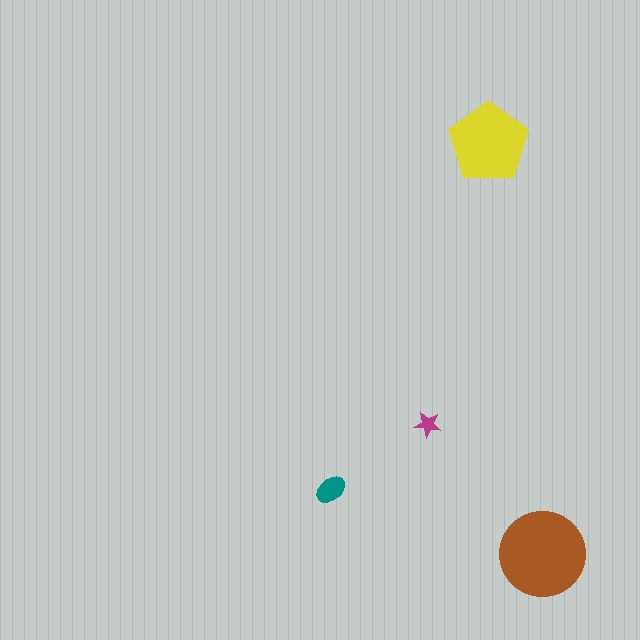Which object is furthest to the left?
The teal ellipse is leftmost.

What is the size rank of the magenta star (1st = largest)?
4th.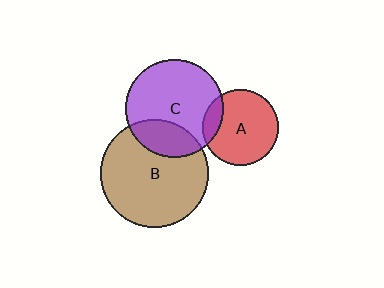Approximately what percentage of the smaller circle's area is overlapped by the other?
Approximately 25%.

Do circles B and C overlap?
Yes.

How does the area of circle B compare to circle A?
Approximately 2.0 times.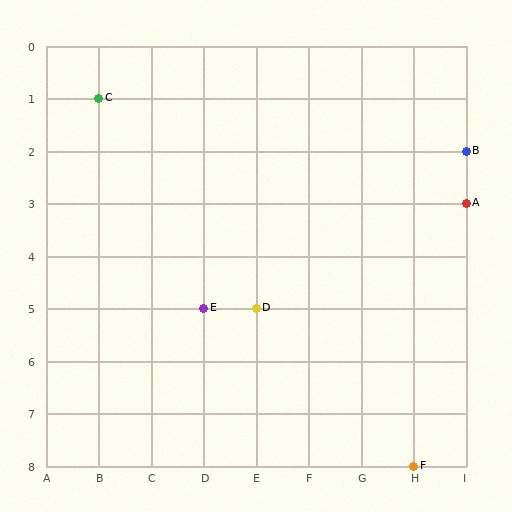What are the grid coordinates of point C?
Point C is at grid coordinates (B, 1).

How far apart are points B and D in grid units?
Points B and D are 4 columns and 3 rows apart (about 5.0 grid units diagonally).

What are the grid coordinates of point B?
Point B is at grid coordinates (I, 2).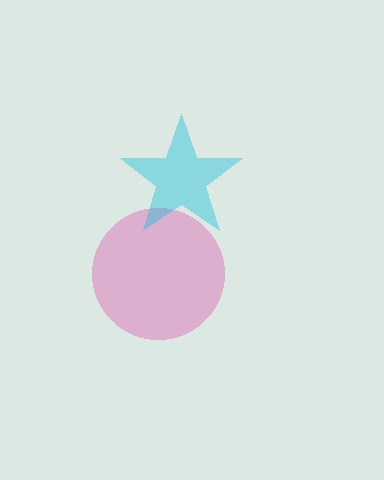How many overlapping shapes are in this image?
There are 2 overlapping shapes in the image.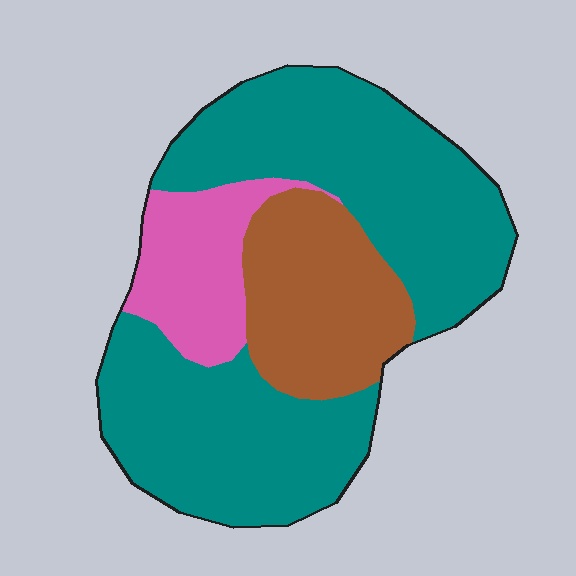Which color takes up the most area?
Teal, at roughly 65%.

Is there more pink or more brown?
Brown.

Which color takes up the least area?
Pink, at roughly 15%.